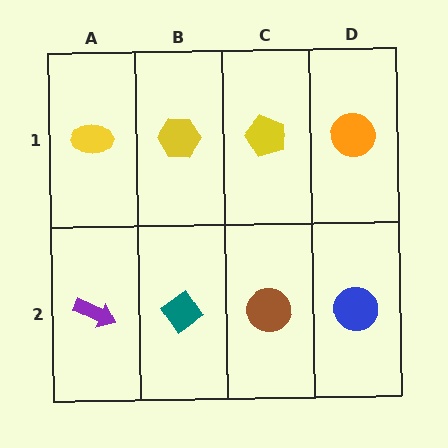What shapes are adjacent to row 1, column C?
A brown circle (row 2, column C), a yellow hexagon (row 1, column B), an orange circle (row 1, column D).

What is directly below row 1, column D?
A blue circle.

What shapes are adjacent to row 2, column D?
An orange circle (row 1, column D), a brown circle (row 2, column C).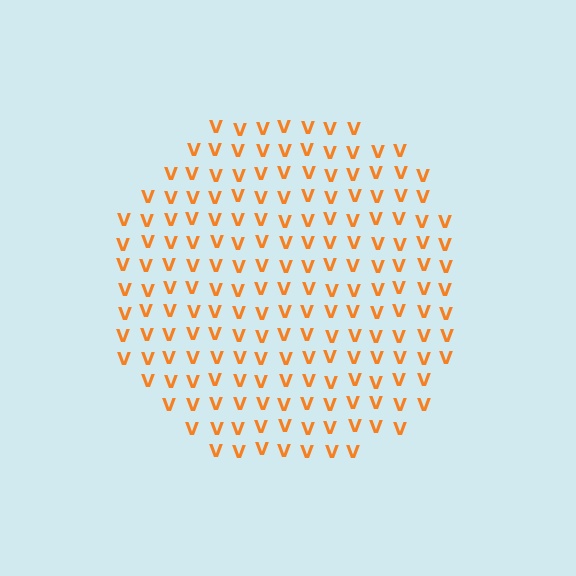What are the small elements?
The small elements are letter V's.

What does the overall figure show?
The overall figure shows a circle.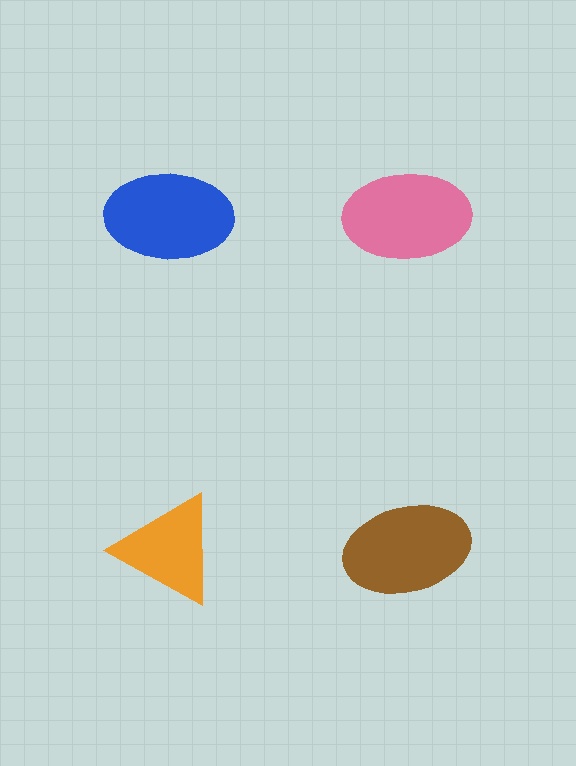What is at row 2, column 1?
An orange triangle.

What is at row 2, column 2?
A brown ellipse.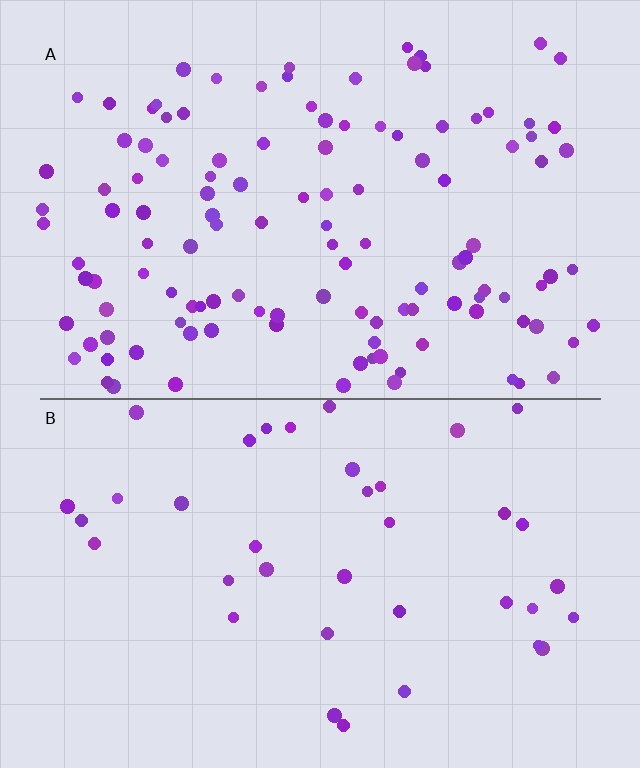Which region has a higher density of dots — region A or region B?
A (the top).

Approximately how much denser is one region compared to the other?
Approximately 3.2× — region A over region B.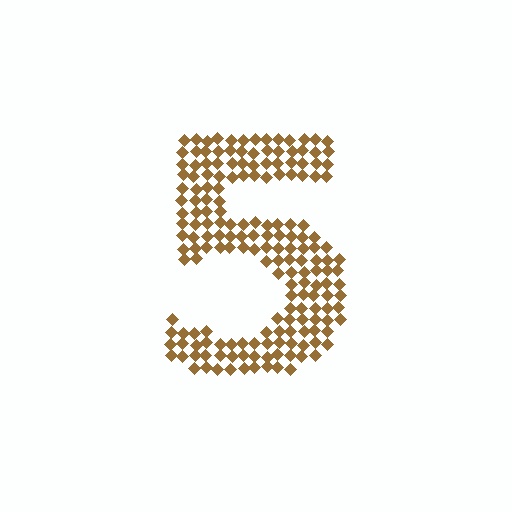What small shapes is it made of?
It is made of small diamonds.